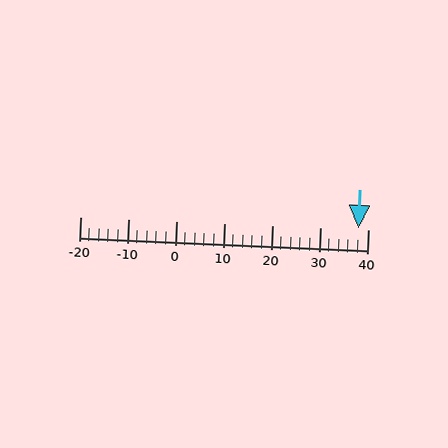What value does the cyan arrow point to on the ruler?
The cyan arrow points to approximately 38.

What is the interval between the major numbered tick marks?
The major tick marks are spaced 10 units apart.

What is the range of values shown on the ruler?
The ruler shows values from -20 to 40.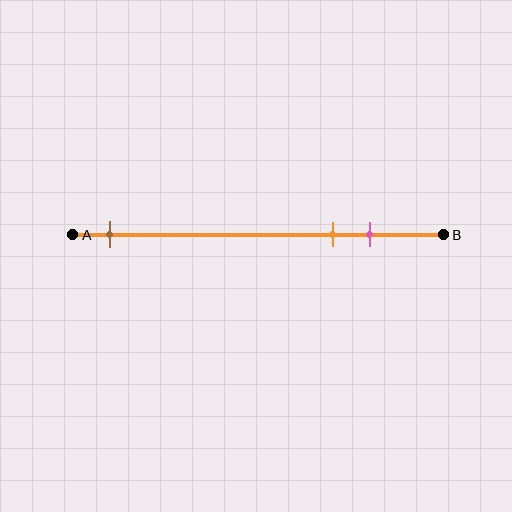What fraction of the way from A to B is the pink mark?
The pink mark is approximately 80% (0.8) of the way from A to B.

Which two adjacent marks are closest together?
The orange and pink marks are the closest adjacent pair.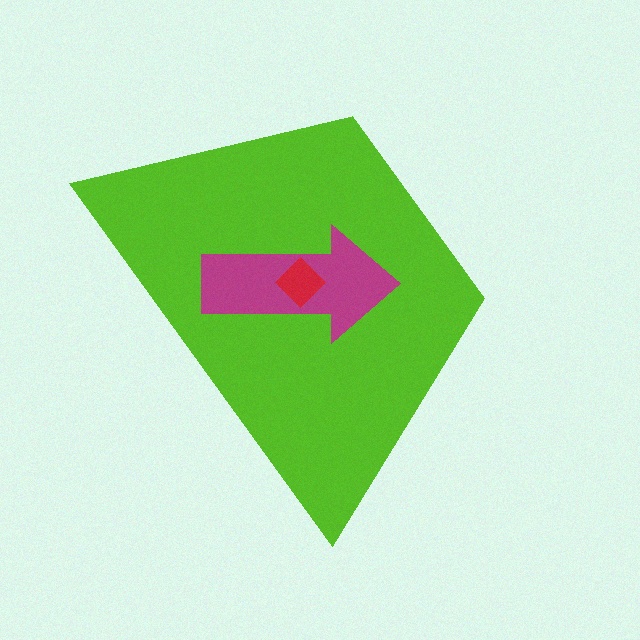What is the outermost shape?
The lime trapezoid.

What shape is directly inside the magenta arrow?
The red diamond.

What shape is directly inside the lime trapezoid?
The magenta arrow.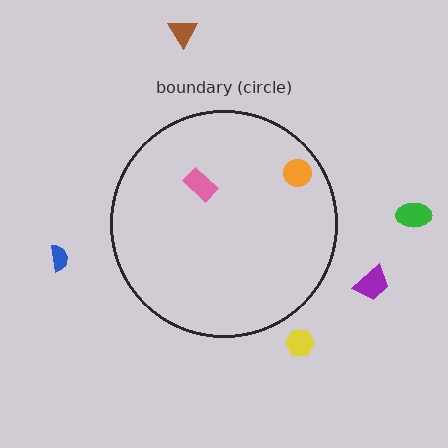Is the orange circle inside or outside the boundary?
Inside.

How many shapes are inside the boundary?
2 inside, 5 outside.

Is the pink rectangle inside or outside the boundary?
Inside.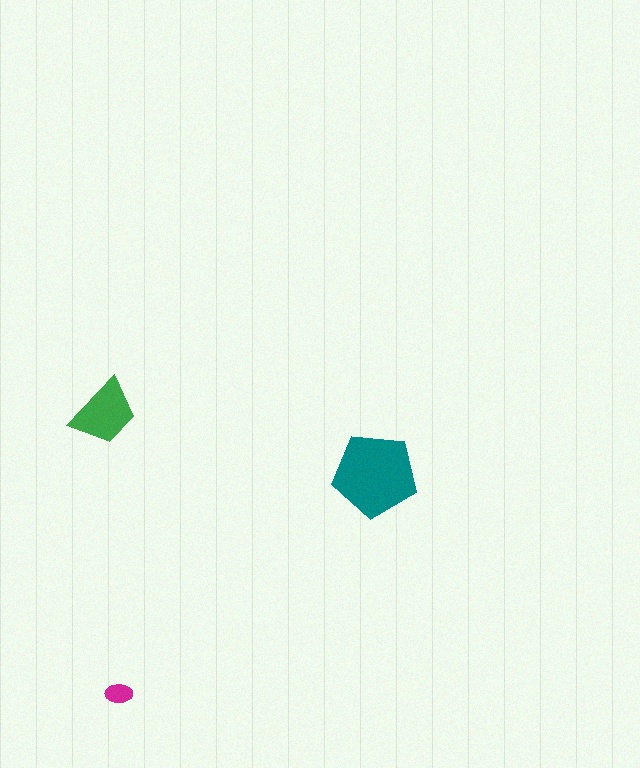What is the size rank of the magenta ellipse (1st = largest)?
3rd.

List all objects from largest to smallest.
The teal pentagon, the green trapezoid, the magenta ellipse.